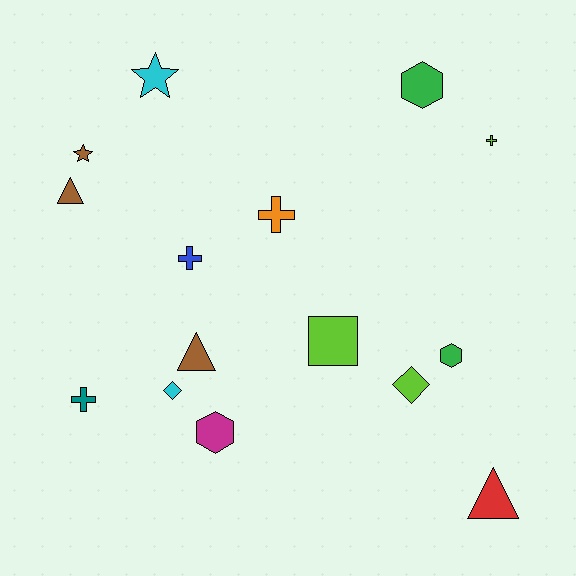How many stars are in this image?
There are 2 stars.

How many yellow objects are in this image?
There are no yellow objects.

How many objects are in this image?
There are 15 objects.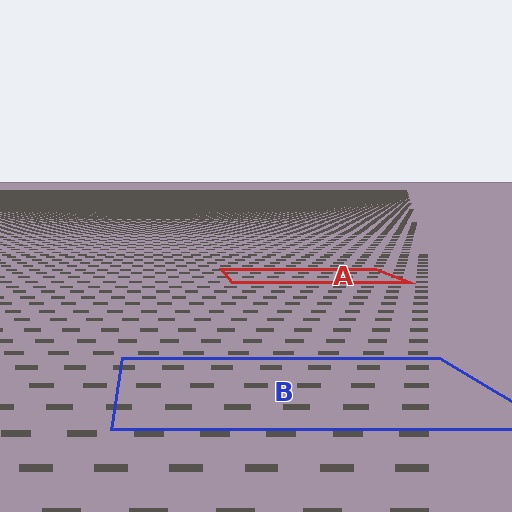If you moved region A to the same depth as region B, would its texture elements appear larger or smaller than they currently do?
They would appear larger. At a closer depth, the same texture elements are projected at a bigger on-screen size.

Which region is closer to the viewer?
Region B is closer. The texture elements there are larger and more spread out.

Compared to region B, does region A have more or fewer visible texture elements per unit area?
Region A has more texture elements per unit area — they are packed more densely because it is farther away.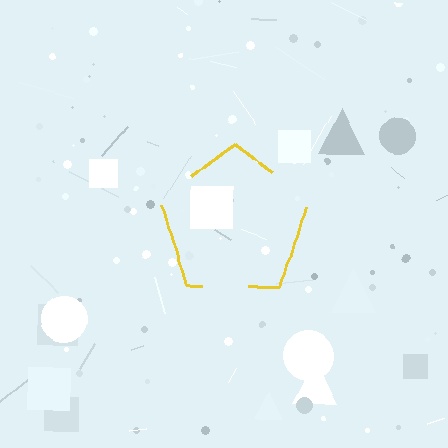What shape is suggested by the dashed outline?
The dashed outline suggests a pentagon.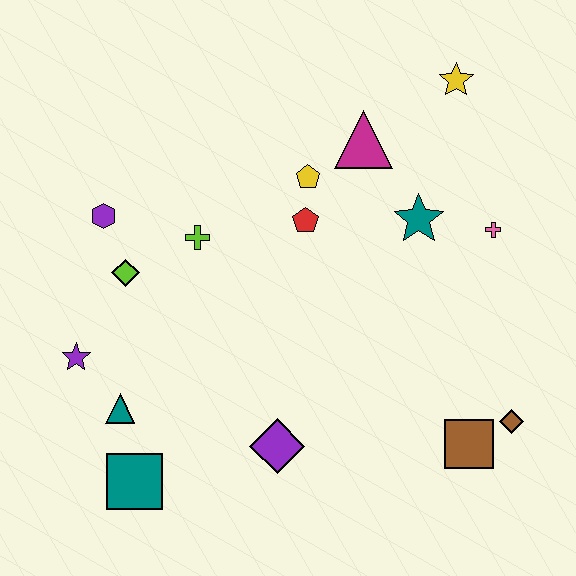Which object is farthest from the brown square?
The purple hexagon is farthest from the brown square.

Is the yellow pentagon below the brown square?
No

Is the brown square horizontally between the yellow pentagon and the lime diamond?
No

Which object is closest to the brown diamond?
The brown square is closest to the brown diamond.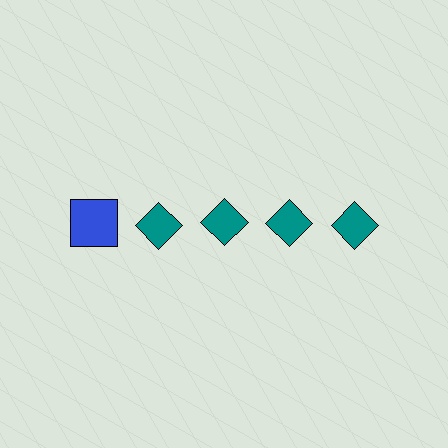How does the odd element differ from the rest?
It differs in both color (blue instead of teal) and shape (square instead of diamond).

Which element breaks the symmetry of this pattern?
The blue square in the top row, leftmost column breaks the symmetry. All other shapes are teal diamonds.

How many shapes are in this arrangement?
There are 5 shapes arranged in a grid pattern.